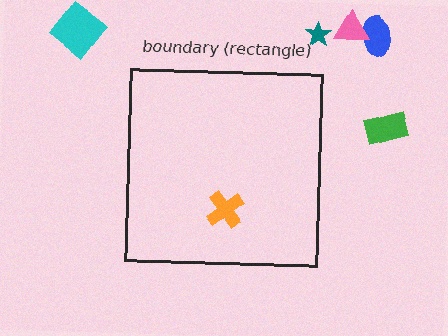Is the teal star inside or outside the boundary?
Outside.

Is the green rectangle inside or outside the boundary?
Outside.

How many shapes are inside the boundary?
1 inside, 5 outside.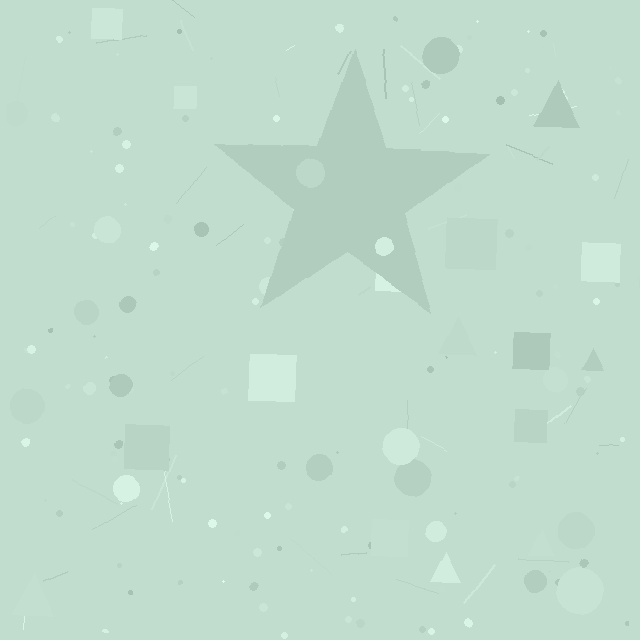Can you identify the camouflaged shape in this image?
The camouflaged shape is a star.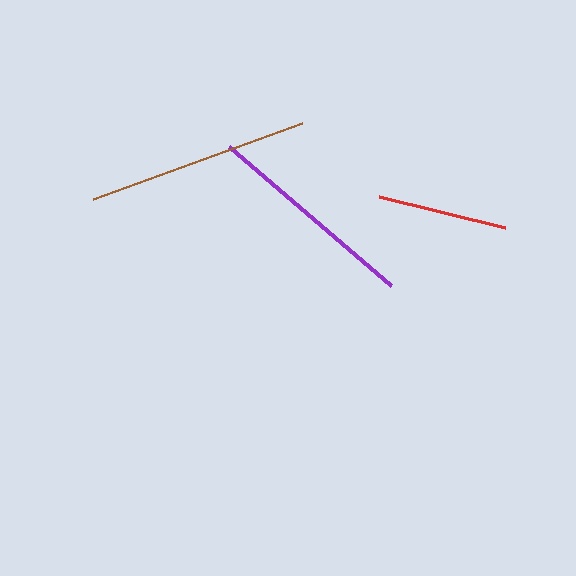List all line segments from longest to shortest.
From longest to shortest: brown, purple, red.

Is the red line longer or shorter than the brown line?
The brown line is longer than the red line.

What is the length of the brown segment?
The brown segment is approximately 223 pixels long.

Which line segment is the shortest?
The red line is the shortest at approximately 130 pixels.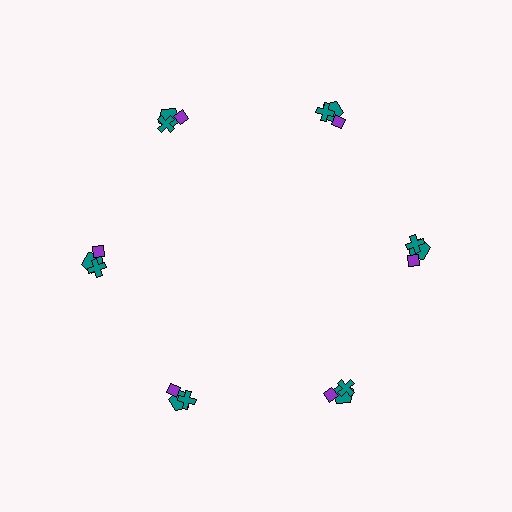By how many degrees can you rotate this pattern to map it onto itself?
The pattern maps onto itself every 60 degrees of rotation.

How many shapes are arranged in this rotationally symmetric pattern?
There are 18 shapes, arranged in 6 groups of 3.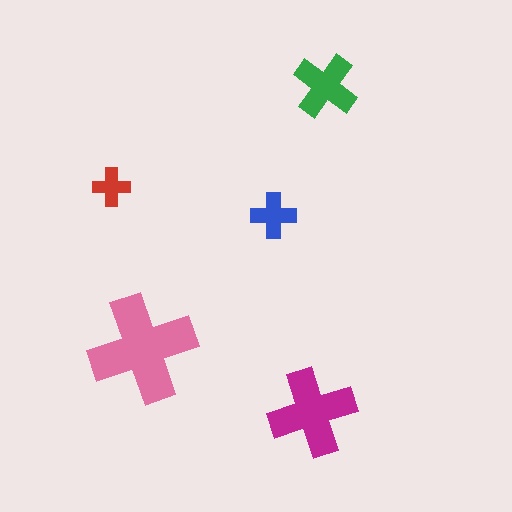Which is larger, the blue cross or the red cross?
The blue one.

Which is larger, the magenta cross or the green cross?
The magenta one.